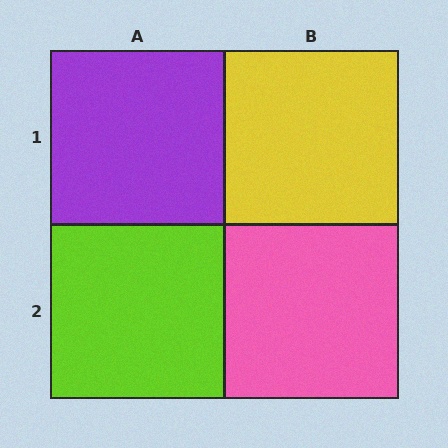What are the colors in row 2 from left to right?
Lime, pink.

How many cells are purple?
1 cell is purple.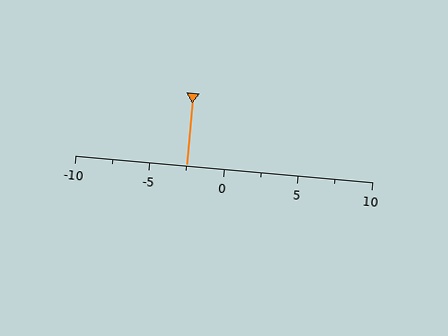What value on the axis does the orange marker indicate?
The marker indicates approximately -2.5.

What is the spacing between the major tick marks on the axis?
The major ticks are spaced 5 apart.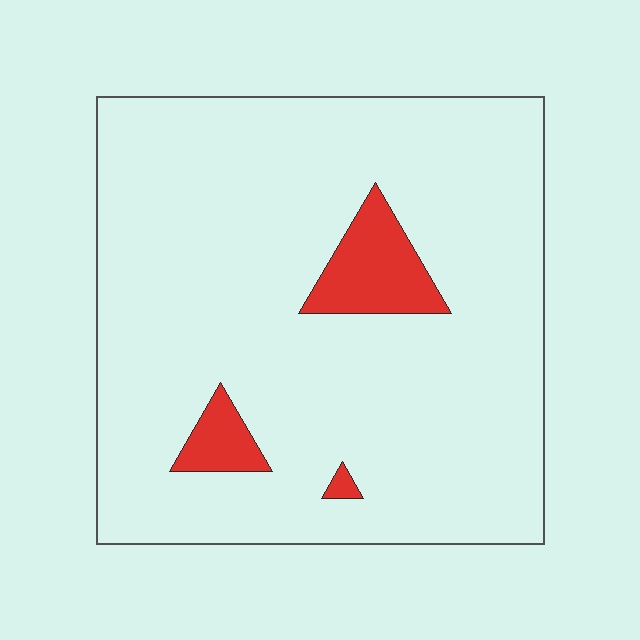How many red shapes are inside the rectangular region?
3.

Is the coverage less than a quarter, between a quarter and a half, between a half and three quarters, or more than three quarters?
Less than a quarter.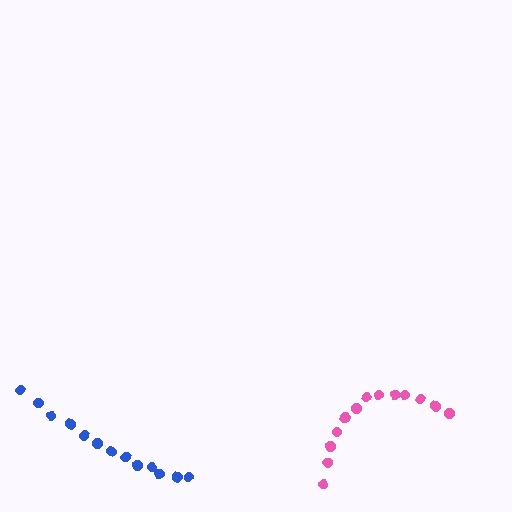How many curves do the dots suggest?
There are 2 distinct paths.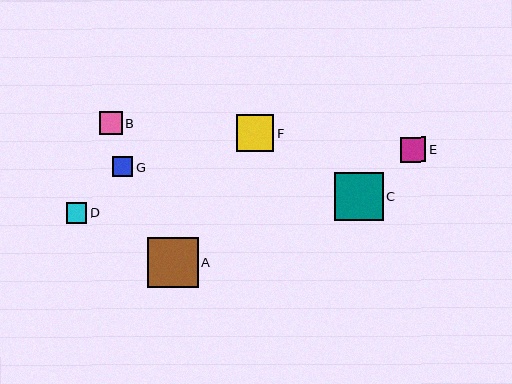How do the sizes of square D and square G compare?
Square D and square G are approximately the same size.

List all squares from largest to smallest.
From largest to smallest: A, C, F, E, B, D, G.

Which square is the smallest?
Square G is the smallest with a size of approximately 20 pixels.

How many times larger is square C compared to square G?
Square C is approximately 2.4 times the size of square G.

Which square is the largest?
Square A is the largest with a size of approximately 50 pixels.